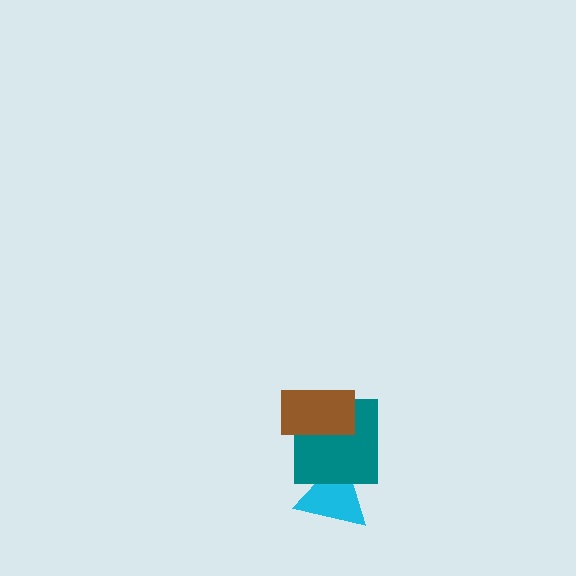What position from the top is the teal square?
The teal square is 2nd from the top.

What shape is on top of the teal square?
The brown rectangle is on top of the teal square.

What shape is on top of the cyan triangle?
The teal square is on top of the cyan triangle.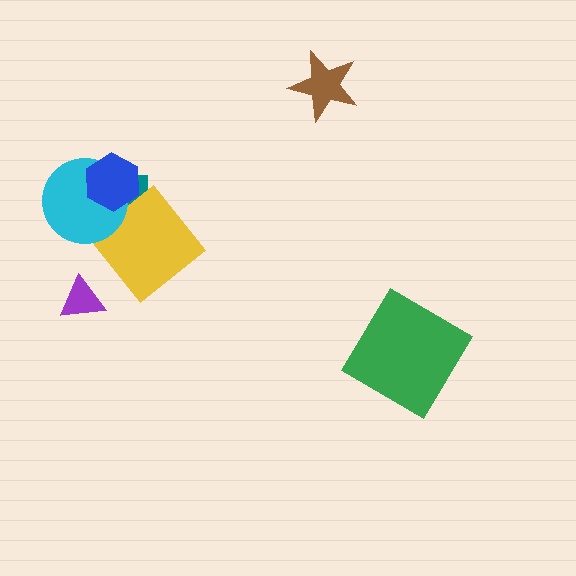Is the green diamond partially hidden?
No, no other shape covers it.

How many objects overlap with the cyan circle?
3 objects overlap with the cyan circle.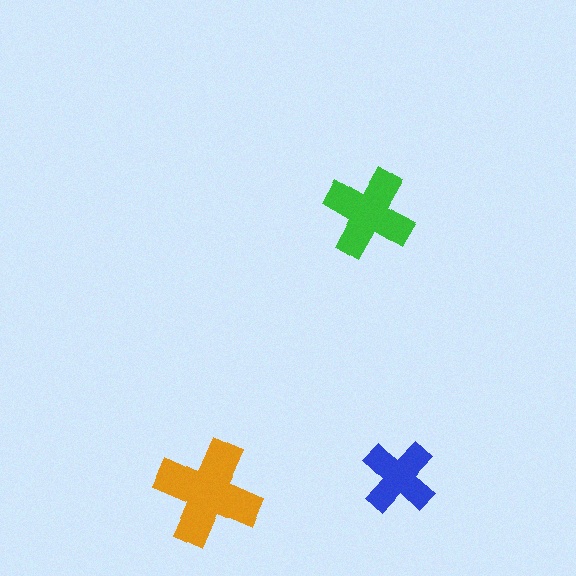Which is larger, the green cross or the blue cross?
The green one.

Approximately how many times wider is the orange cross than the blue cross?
About 1.5 times wider.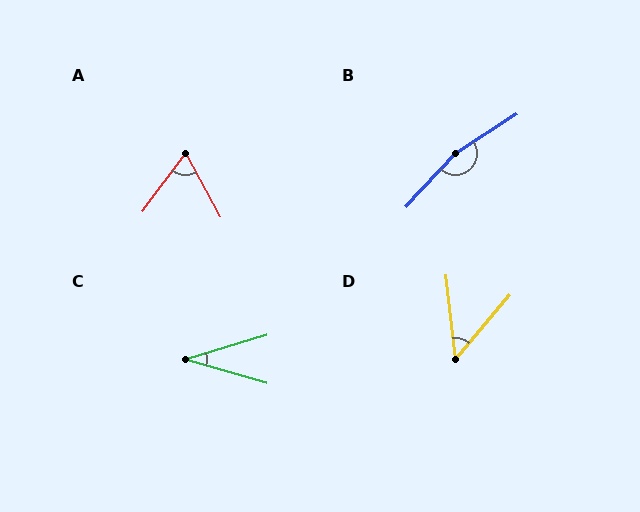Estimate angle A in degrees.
Approximately 65 degrees.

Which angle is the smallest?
C, at approximately 33 degrees.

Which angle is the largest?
B, at approximately 166 degrees.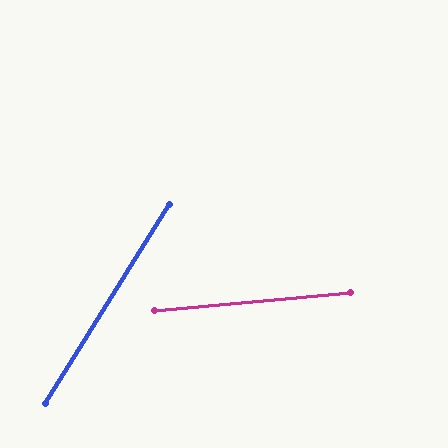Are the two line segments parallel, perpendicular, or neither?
Neither parallel nor perpendicular — they differ by about 53°.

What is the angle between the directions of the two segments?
Approximately 53 degrees.